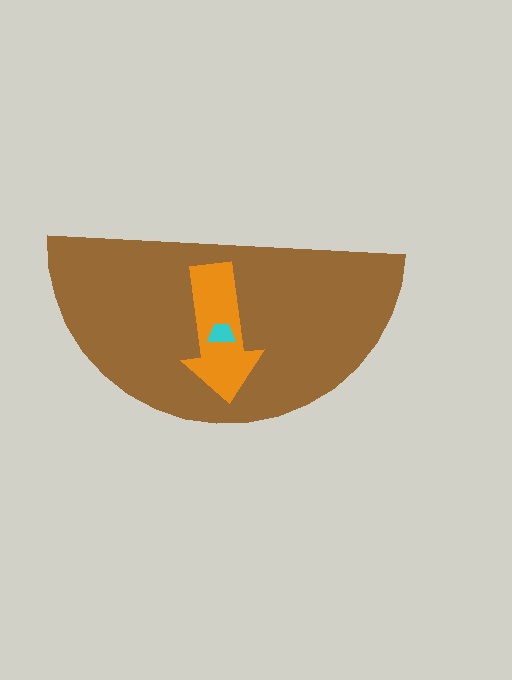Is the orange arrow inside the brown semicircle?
Yes.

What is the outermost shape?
The brown semicircle.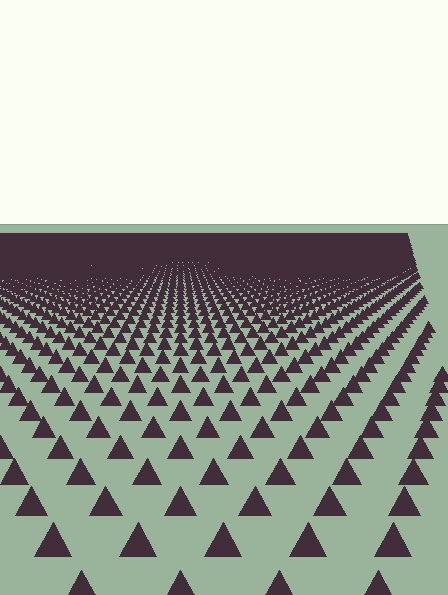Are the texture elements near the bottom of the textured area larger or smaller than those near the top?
Larger. Near the bottom, elements are closer to the viewer and appear at a bigger on-screen size.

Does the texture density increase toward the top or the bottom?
Density increases toward the top.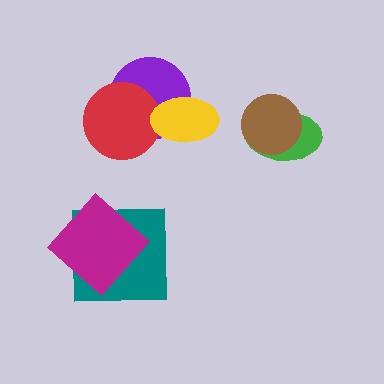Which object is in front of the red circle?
The yellow ellipse is in front of the red circle.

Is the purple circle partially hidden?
Yes, it is partially covered by another shape.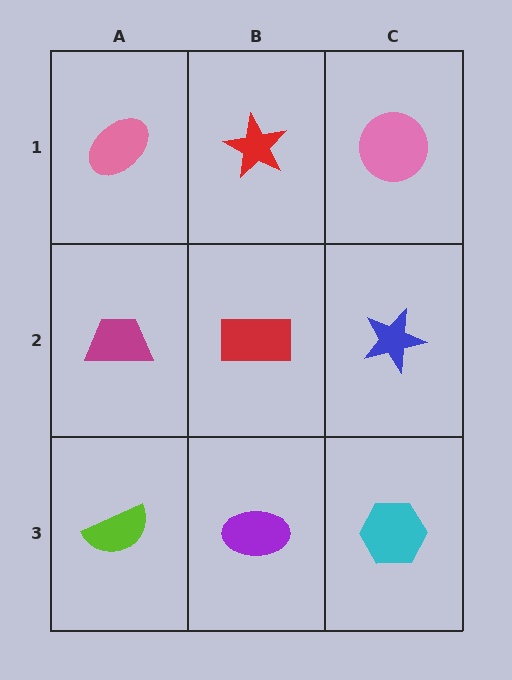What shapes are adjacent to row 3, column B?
A red rectangle (row 2, column B), a lime semicircle (row 3, column A), a cyan hexagon (row 3, column C).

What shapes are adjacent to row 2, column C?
A pink circle (row 1, column C), a cyan hexagon (row 3, column C), a red rectangle (row 2, column B).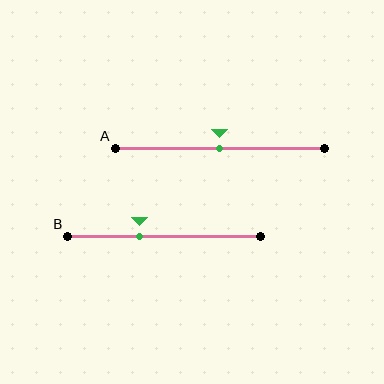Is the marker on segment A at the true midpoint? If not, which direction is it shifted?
Yes, the marker on segment A is at the true midpoint.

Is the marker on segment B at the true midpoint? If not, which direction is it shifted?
No, the marker on segment B is shifted to the left by about 13% of the segment length.